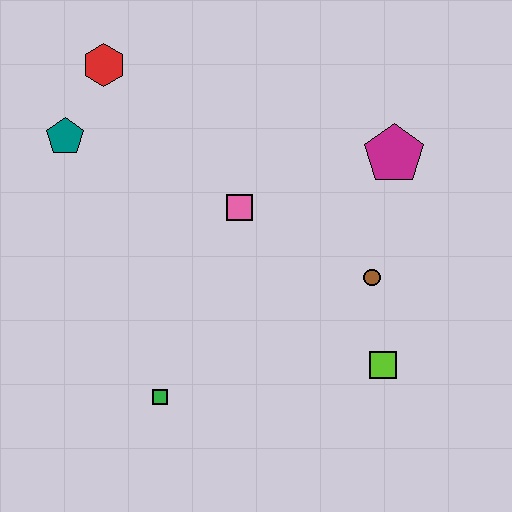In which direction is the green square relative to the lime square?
The green square is to the left of the lime square.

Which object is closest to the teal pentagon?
The red hexagon is closest to the teal pentagon.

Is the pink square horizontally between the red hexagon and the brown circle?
Yes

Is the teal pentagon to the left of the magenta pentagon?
Yes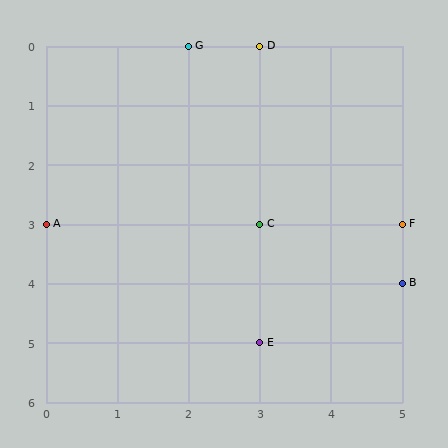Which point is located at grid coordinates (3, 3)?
Point C is at (3, 3).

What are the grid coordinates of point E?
Point E is at grid coordinates (3, 5).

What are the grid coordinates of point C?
Point C is at grid coordinates (3, 3).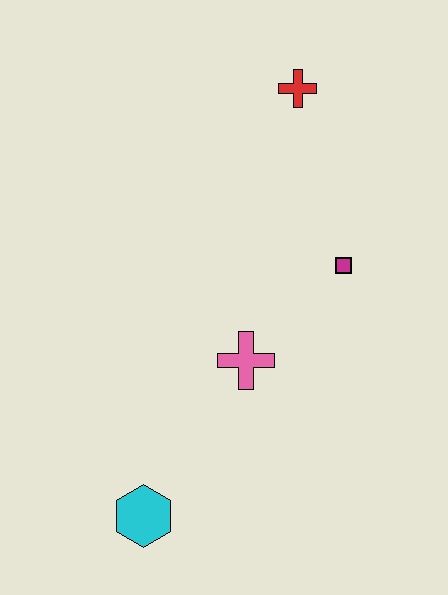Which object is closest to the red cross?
The magenta square is closest to the red cross.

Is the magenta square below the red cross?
Yes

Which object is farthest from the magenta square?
The cyan hexagon is farthest from the magenta square.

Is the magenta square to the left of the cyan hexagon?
No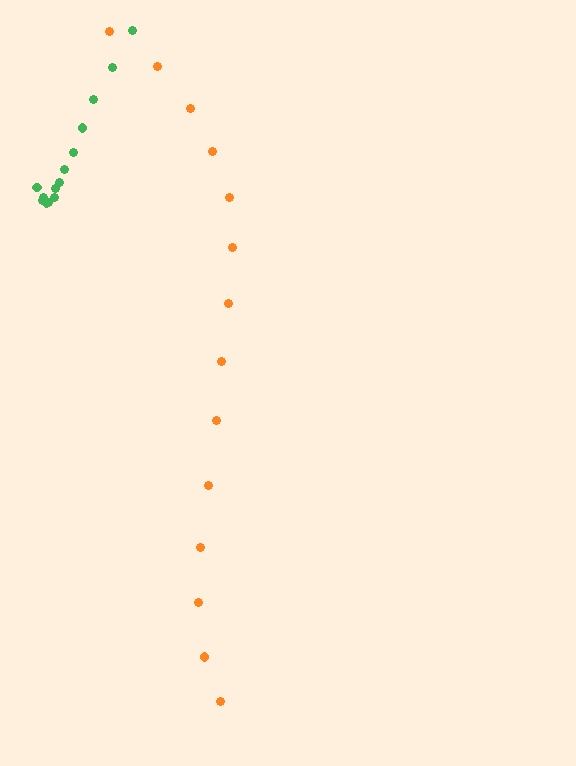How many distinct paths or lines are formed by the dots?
There are 2 distinct paths.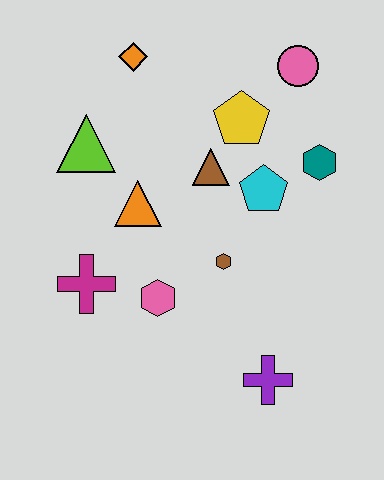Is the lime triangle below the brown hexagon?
No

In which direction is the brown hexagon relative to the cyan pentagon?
The brown hexagon is below the cyan pentagon.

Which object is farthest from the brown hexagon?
The orange diamond is farthest from the brown hexagon.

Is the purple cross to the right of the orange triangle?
Yes